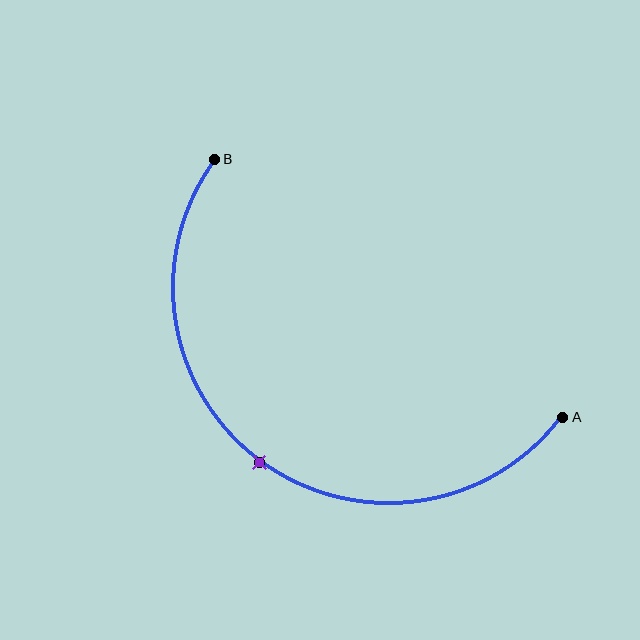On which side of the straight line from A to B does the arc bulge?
The arc bulges below and to the left of the straight line connecting A and B.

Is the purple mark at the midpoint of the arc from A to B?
Yes. The purple mark lies on the arc at equal arc-length from both A and B — it is the arc midpoint.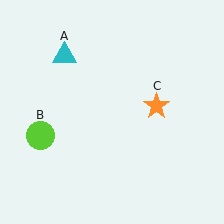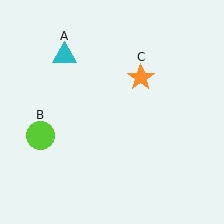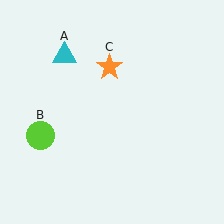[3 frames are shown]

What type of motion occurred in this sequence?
The orange star (object C) rotated counterclockwise around the center of the scene.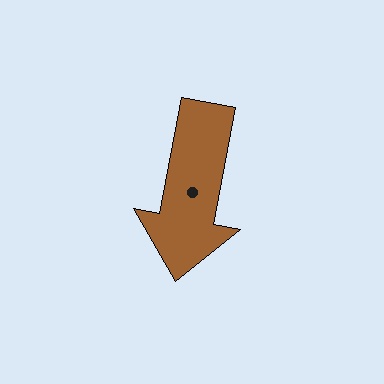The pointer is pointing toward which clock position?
Roughly 6 o'clock.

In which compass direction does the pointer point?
South.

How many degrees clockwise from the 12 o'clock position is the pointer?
Approximately 191 degrees.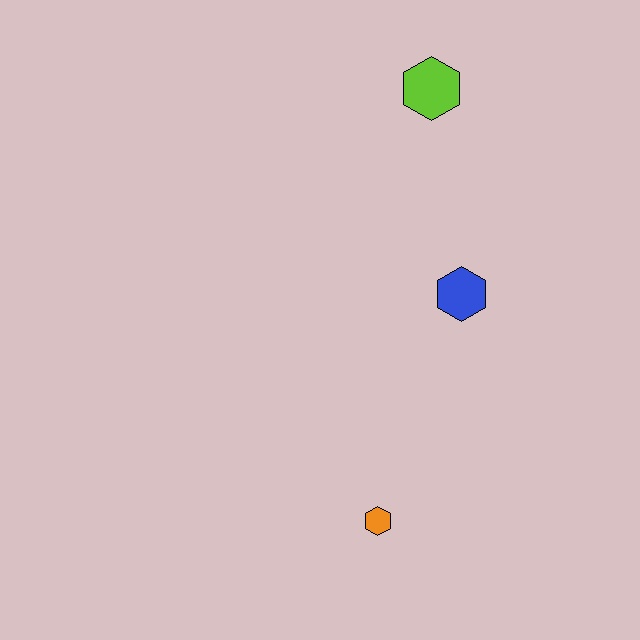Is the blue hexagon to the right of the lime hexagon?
Yes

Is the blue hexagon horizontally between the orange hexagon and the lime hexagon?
No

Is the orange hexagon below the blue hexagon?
Yes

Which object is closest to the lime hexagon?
The blue hexagon is closest to the lime hexagon.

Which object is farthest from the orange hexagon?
The lime hexagon is farthest from the orange hexagon.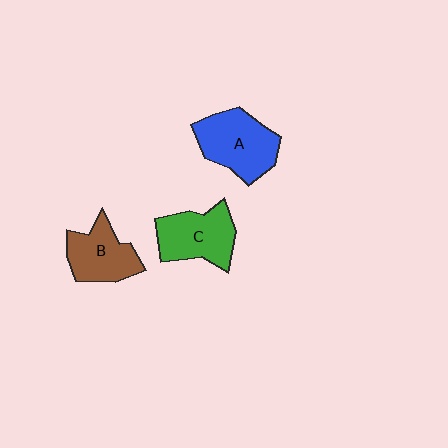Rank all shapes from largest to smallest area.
From largest to smallest: A (blue), C (green), B (brown).